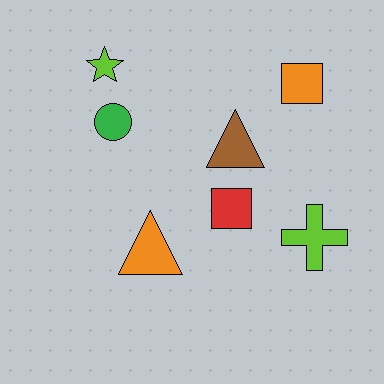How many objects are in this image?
There are 7 objects.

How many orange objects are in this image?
There are 2 orange objects.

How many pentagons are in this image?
There are no pentagons.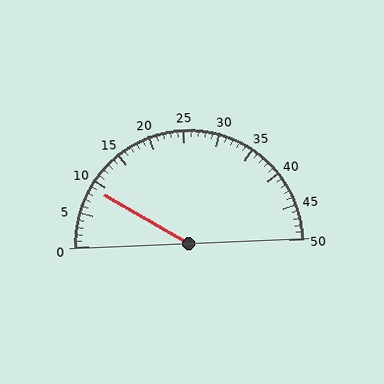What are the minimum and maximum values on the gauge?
The gauge ranges from 0 to 50.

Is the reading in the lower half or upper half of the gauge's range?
The reading is in the lower half of the range (0 to 50).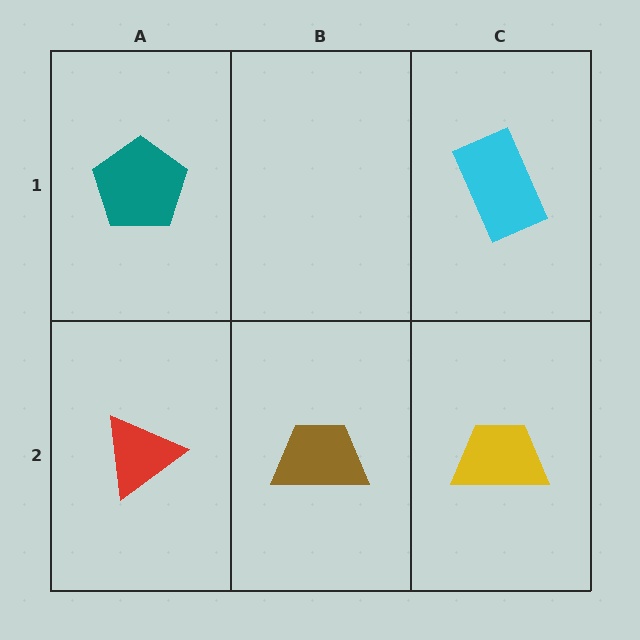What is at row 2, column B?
A brown trapezoid.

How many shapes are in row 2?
3 shapes.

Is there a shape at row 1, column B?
No, that cell is empty.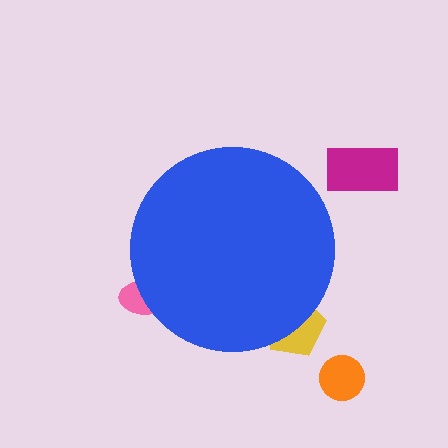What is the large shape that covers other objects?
A blue circle.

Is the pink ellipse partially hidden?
Yes, the pink ellipse is partially hidden behind the blue circle.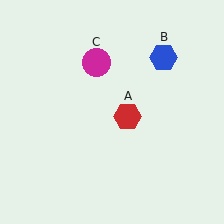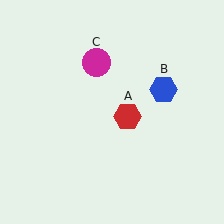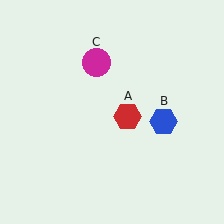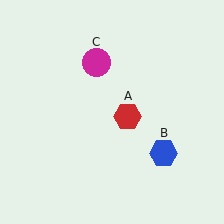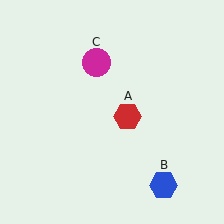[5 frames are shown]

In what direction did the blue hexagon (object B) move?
The blue hexagon (object B) moved down.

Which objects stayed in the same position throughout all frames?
Red hexagon (object A) and magenta circle (object C) remained stationary.